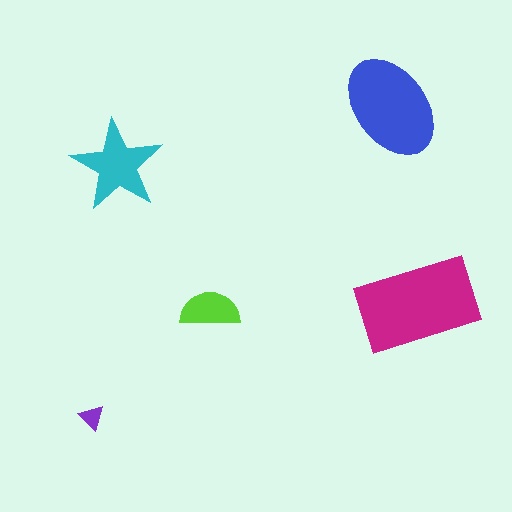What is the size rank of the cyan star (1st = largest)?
3rd.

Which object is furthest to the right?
The magenta rectangle is rightmost.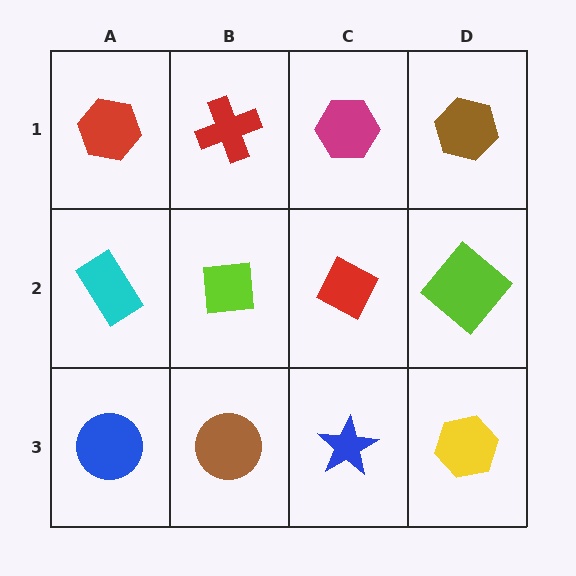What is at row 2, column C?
A red diamond.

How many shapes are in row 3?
4 shapes.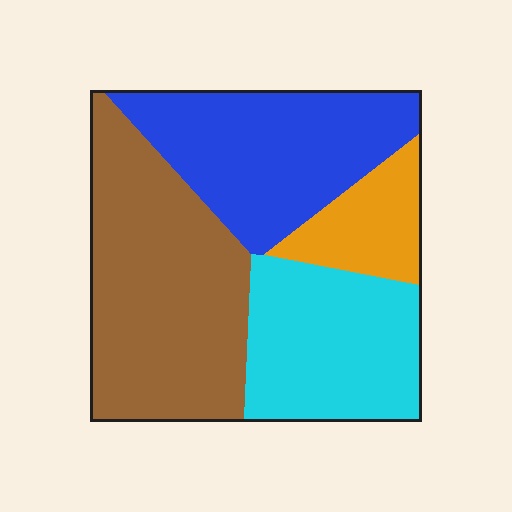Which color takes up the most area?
Brown, at roughly 35%.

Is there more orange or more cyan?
Cyan.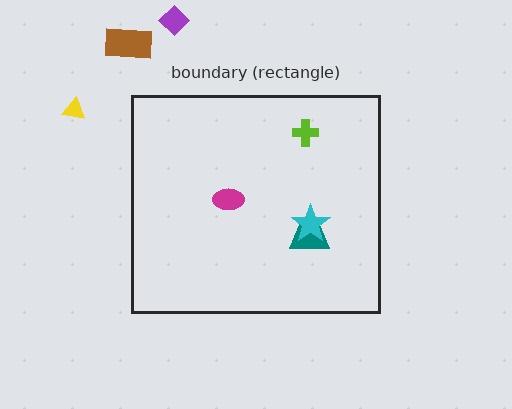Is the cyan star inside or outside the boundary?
Inside.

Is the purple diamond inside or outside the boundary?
Outside.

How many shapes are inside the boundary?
4 inside, 3 outside.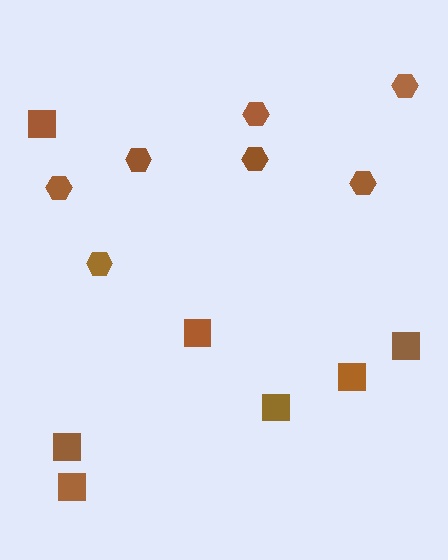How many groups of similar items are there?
There are 2 groups: one group of squares (7) and one group of hexagons (7).